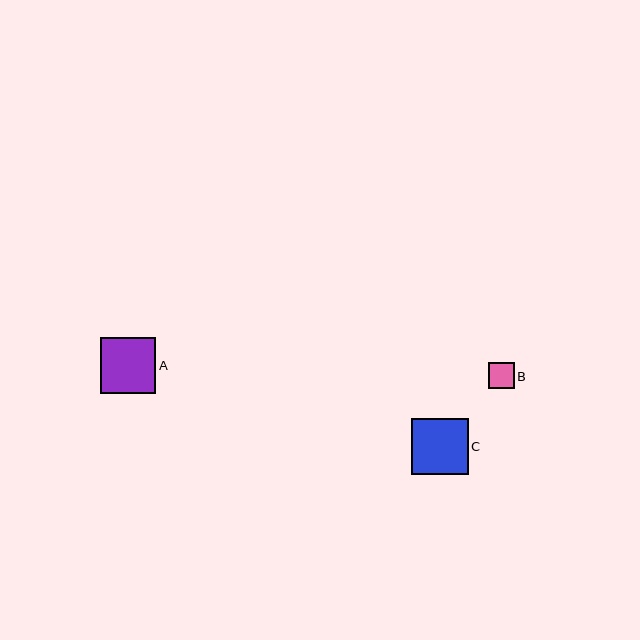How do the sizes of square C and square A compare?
Square C and square A are approximately the same size.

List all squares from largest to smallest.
From largest to smallest: C, A, B.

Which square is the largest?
Square C is the largest with a size of approximately 57 pixels.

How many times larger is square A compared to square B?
Square A is approximately 2.1 times the size of square B.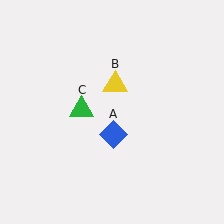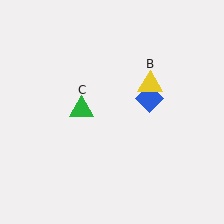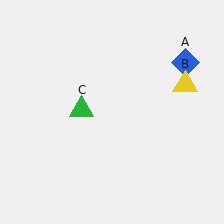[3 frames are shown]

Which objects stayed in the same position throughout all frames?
Green triangle (object C) remained stationary.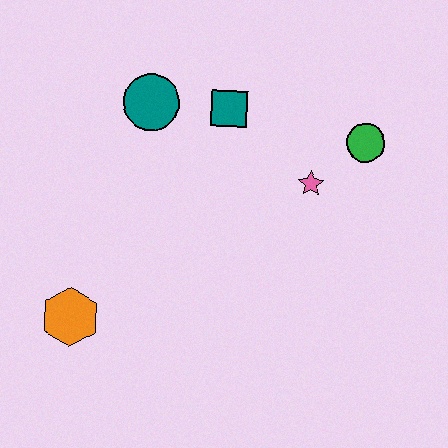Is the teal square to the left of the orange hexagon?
No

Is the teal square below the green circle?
No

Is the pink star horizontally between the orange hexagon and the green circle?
Yes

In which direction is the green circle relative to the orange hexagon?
The green circle is to the right of the orange hexagon.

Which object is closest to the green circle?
The pink star is closest to the green circle.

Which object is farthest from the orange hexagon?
The green circle is farthest from the orange hexagon.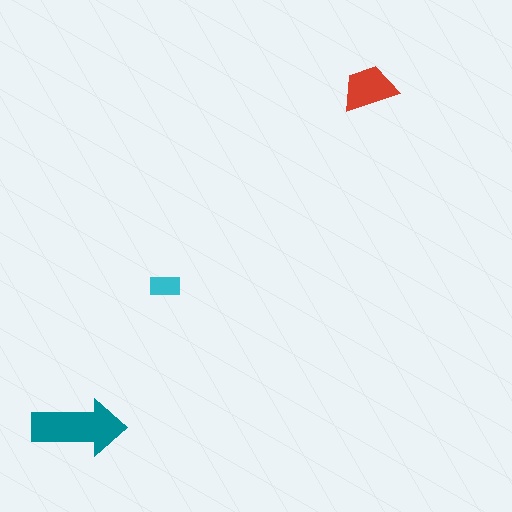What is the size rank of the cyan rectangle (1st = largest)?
3rd.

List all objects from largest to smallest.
The teal arrow, the red trapezoid, the cyan rectangle.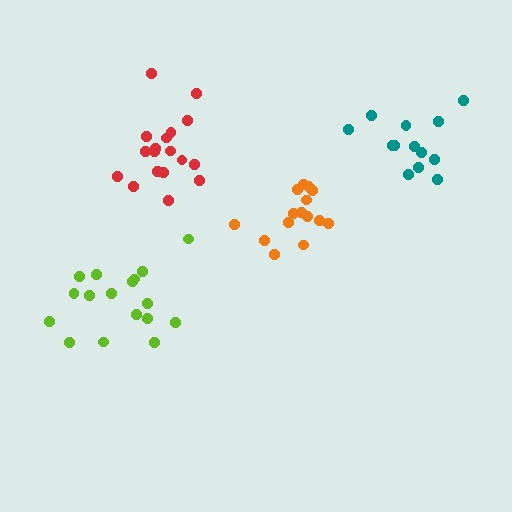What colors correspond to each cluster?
The clusters are colored: red, lime, orange, teal.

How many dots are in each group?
Group 1: 18 dots, Group 2: 17 dots, Group 3: 15 dots, Group 4: 13 dots (63 total).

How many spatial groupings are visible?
There are 4 spatial groupings.